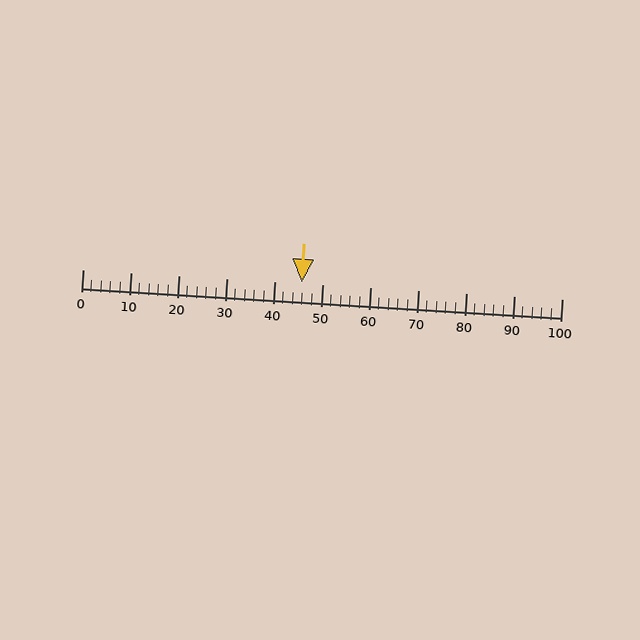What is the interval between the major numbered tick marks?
The major tick marks are spaced 10 units apart.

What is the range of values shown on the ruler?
The ruler shows values from 0 to 100.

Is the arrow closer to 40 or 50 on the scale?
The arrow is closer to 50.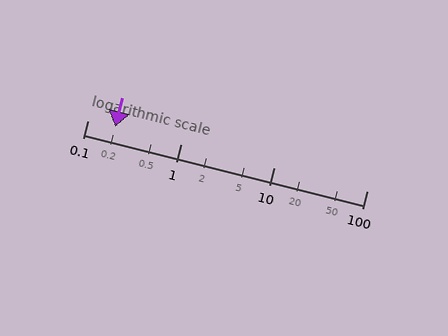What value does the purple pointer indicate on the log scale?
The pointer indicates approximately 0.2.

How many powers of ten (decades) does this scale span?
The scale spans 3 decades, from 0.1 to 100.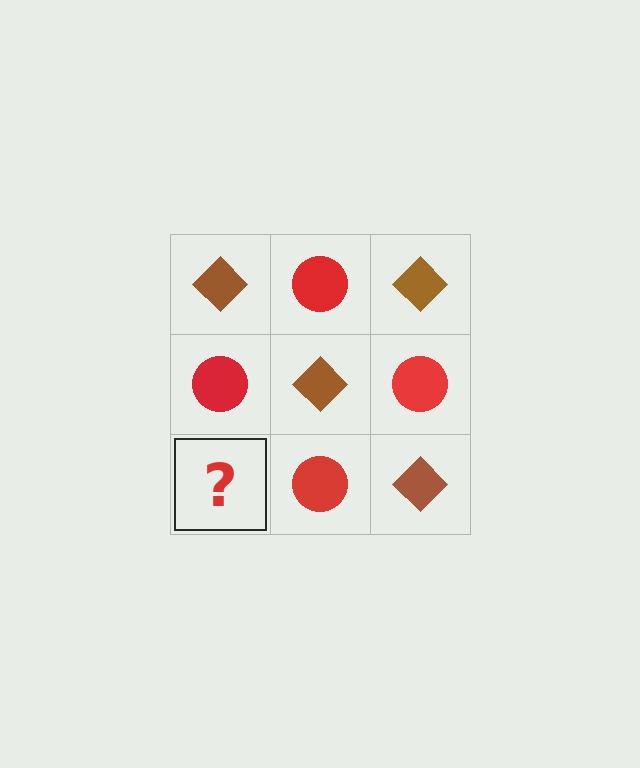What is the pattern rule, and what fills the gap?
The rule is that it alternates brown diamond and red circle in a checkerboard pattern. The gap should be filled with a brown diamond.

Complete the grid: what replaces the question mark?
The question mark should be replaced with a brown diamond.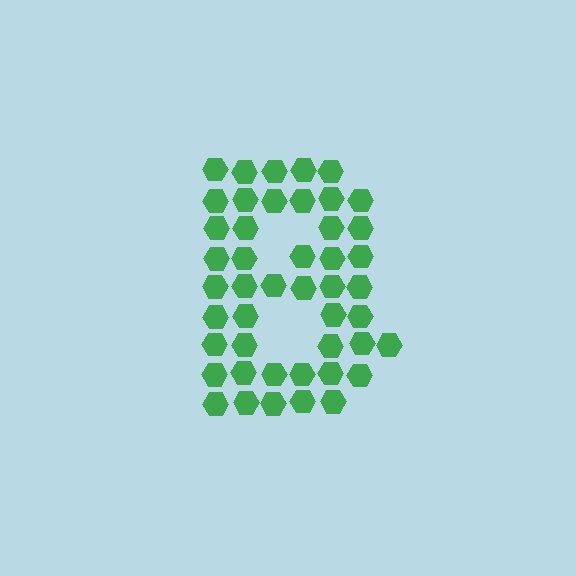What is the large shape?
The large shape is the letter B.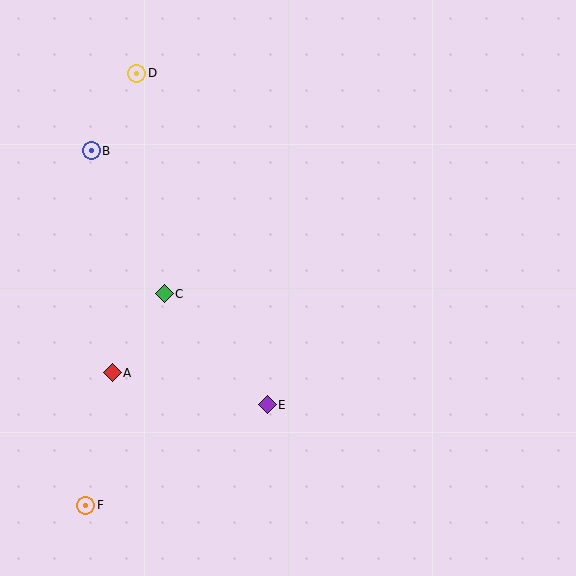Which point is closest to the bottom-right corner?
Point E is closest to the bottom-right corner.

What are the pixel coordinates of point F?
Point F is at (86, 505).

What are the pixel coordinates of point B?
Point B is at (91, 151).